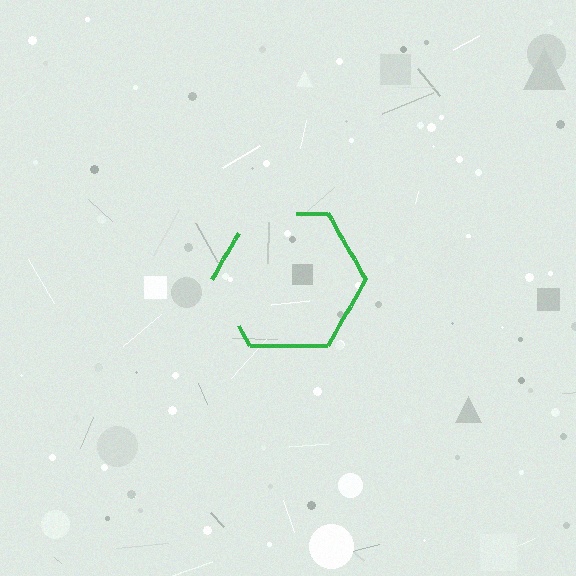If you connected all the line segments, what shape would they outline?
They would outline a hexagon.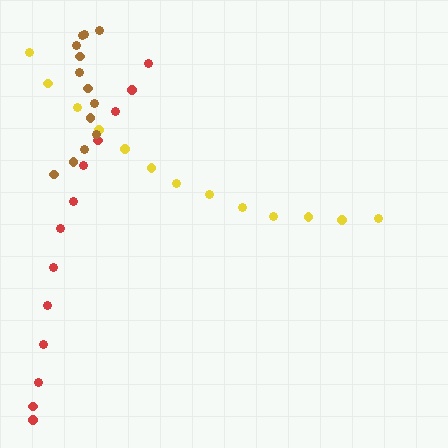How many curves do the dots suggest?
There are 3 distinct paths.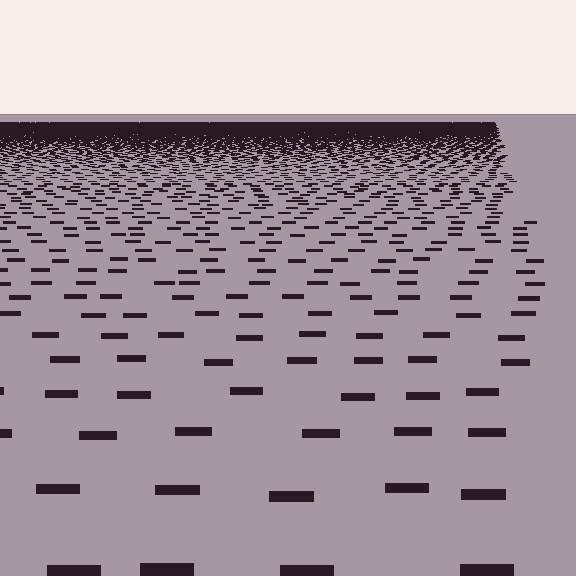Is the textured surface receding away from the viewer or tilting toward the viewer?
The surface is receding away from the viewer. Texture elements get smaller and denser toward the top.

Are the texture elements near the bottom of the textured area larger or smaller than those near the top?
Larger. Near the bottom, elements are closer to the viewer and appear at a bigger on-screen size.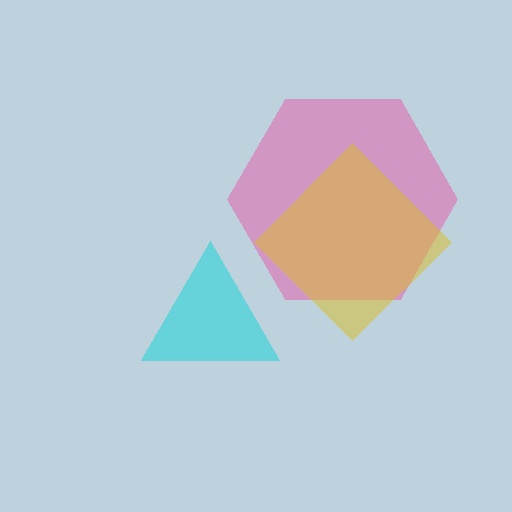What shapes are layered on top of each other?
The layered shapes are: a pink hexagon, a yellow diamond, a cyan triangle.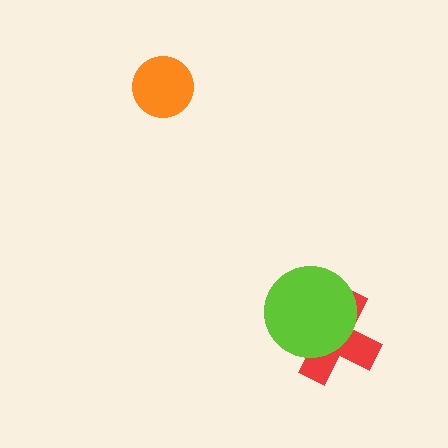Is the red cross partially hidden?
Yes, it is partially covered by another shape.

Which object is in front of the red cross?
The lime circle is in front of the red cross.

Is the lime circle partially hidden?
No, no other shape covers it.